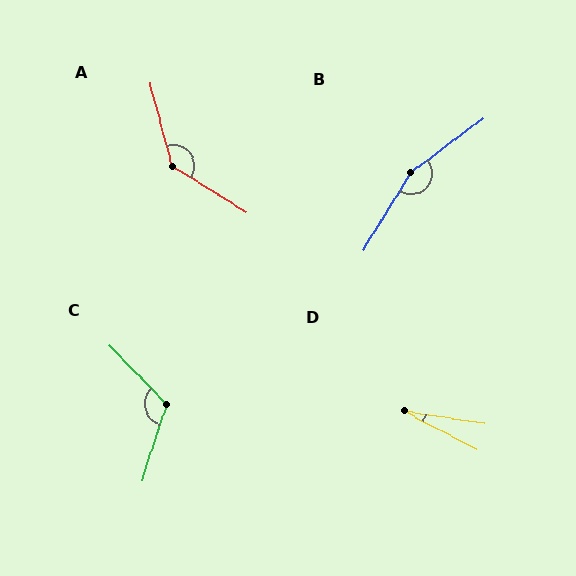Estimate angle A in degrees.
Approximately 137 degrees.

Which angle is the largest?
B, at approximately 158 degrees.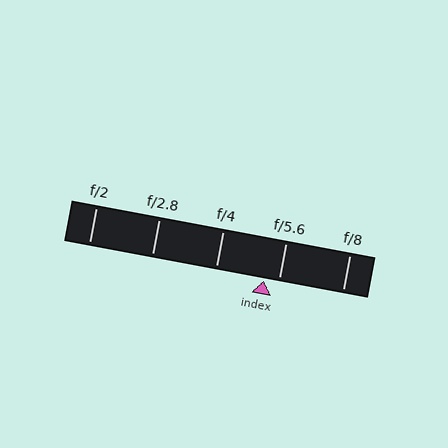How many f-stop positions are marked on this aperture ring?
There are 5 f-stop positions marked.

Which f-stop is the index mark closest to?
The index mark is closest to f/5.6.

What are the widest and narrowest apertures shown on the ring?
The widest aperture shown is f/2 and the narrowest is f/8.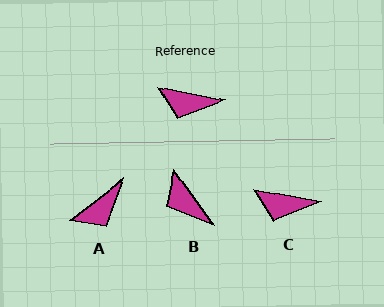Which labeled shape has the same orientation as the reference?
C.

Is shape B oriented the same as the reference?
No, it is off by about 44 degrees.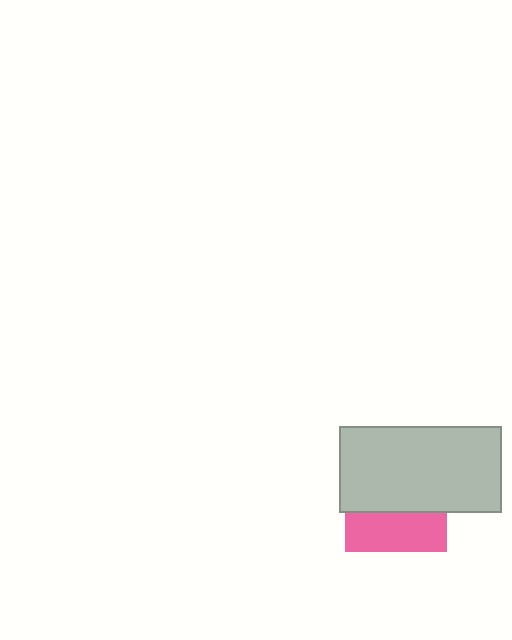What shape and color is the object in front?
The object in front is a light gray rectangle.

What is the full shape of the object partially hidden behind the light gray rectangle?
The partially hidden object is a pink square.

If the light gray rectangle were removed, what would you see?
You would see the complete pink square.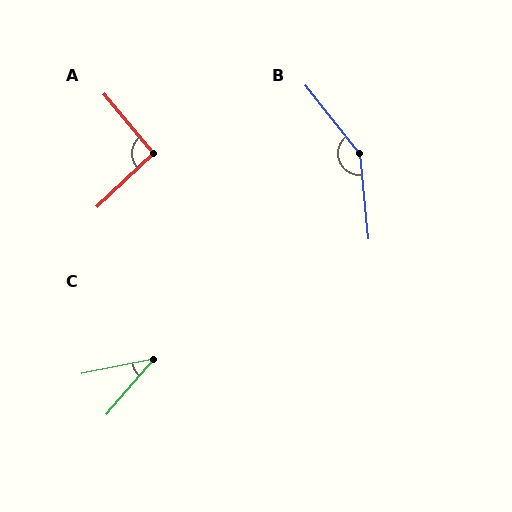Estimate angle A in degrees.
Approximately 94 degrees.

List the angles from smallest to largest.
C (38°), A (94°), B (147°).